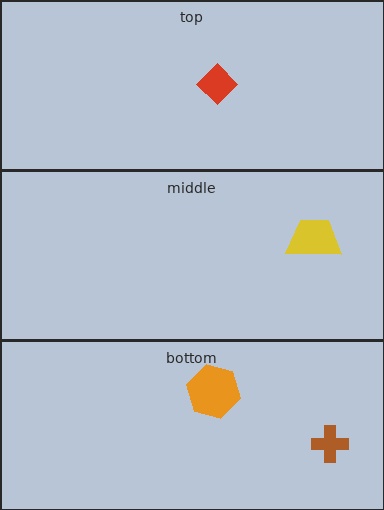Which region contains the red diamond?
The top region.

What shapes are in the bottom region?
The orange hexagon, the brown cross.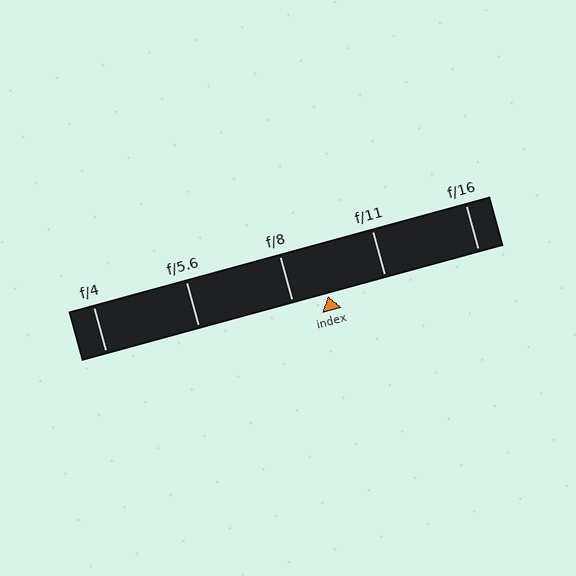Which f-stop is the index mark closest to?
The index mark is closest to f/8.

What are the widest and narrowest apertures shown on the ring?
The widest aperture shown is f/4 and the narrowest is f/16.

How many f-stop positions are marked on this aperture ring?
There are 5 f-stop positions marked.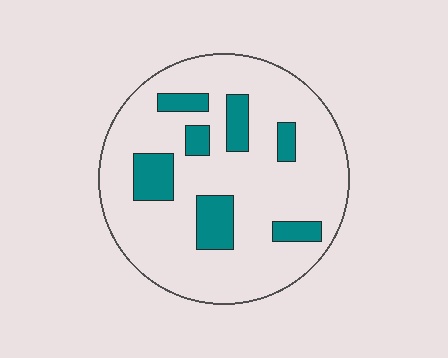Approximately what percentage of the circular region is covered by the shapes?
Approximately 20%.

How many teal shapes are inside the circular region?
7.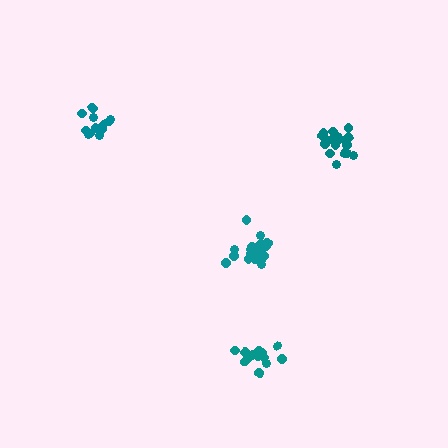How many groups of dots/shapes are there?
There are 4 groups.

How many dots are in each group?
Group 1: 19 dots, Group 2: 13 dots, Group 3: 15 dots, Group 4: 19 dots (66 total).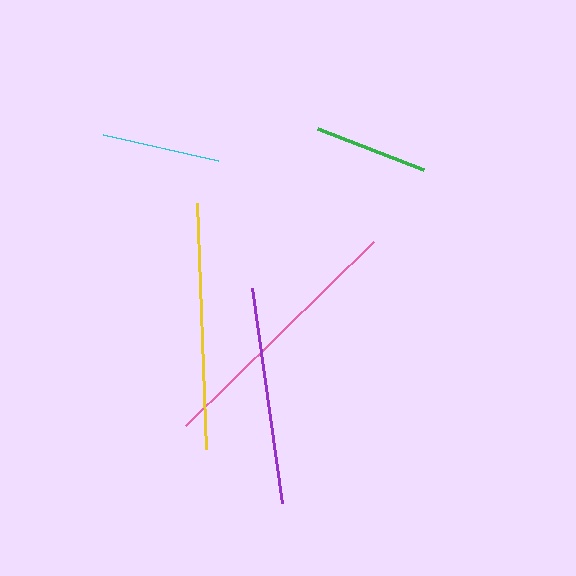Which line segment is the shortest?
The green line is the shortest at approximately 113 pixels.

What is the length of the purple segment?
The purple segment is approximately 217 pixels long.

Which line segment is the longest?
The pink line is the longest at approximately 263 pixels.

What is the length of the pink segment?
The pink segment is approximately 263 pixels long.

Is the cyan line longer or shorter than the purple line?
The purple line is longer than the cyan line.